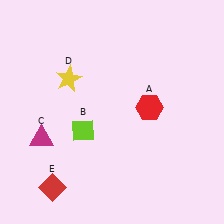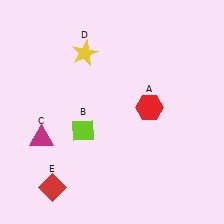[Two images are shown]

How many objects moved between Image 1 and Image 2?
1 object moved between the two images.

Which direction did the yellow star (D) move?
The yellow star (D) moved up.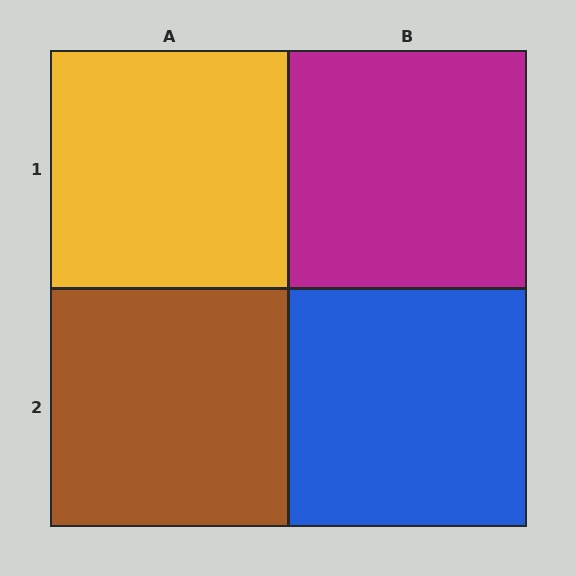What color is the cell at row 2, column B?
Blue.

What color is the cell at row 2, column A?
Brown.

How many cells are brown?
1 cell is brown.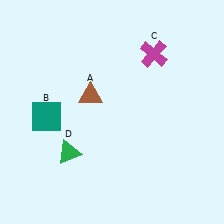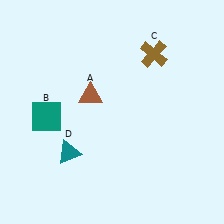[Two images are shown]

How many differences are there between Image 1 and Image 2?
There are 2 differences between the two images.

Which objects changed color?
C changed from magenta to brown. D changed from green to teal.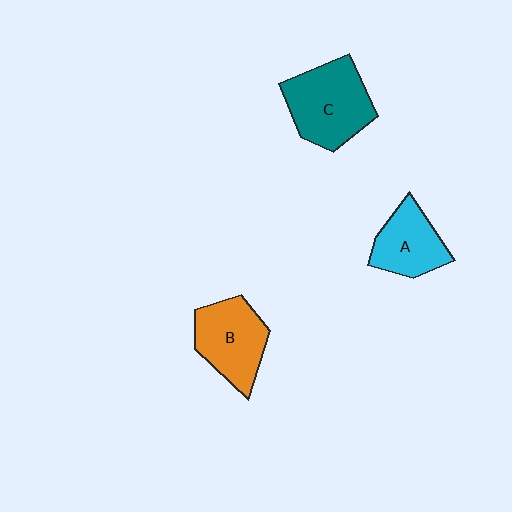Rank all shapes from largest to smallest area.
From largest to smallest: C (teal), B (orange), A (cyan).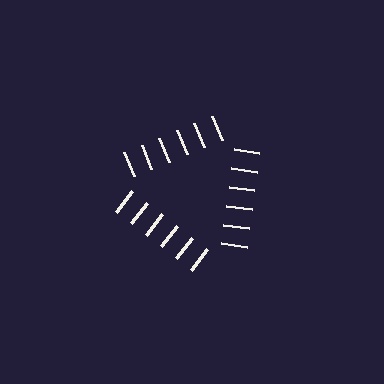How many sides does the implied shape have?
3 sides — the line-ends trace a triangle.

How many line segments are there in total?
18 — 6 along each of the 3 edges.